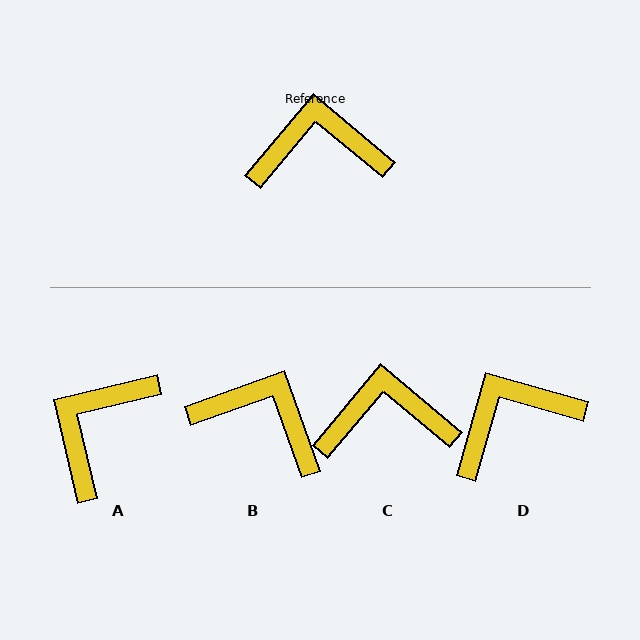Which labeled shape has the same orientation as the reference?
C.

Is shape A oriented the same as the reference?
No, it is off by about 53 degrees.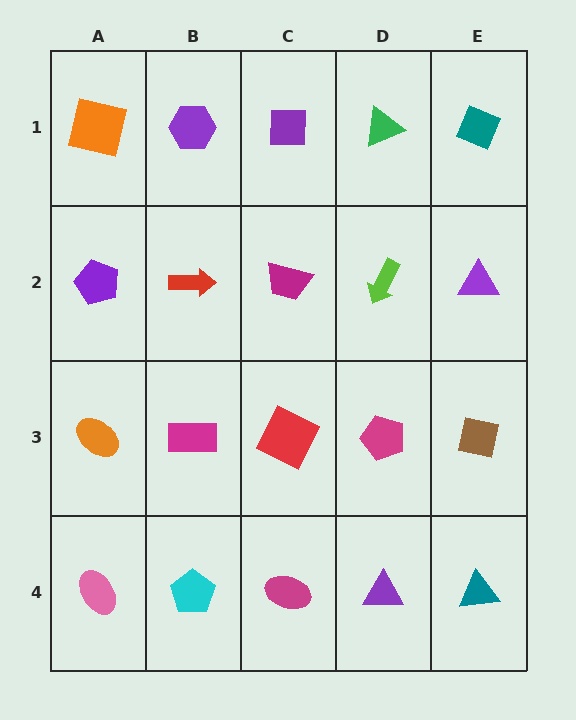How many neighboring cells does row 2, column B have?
4.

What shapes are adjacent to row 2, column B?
A purple hexagon (row 1, column B), a magenta rectangle (row 3, column B), a purple pentagon (row 2, column A), a magenta trapezoid (row 2, column C).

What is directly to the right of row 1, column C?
A green triangle.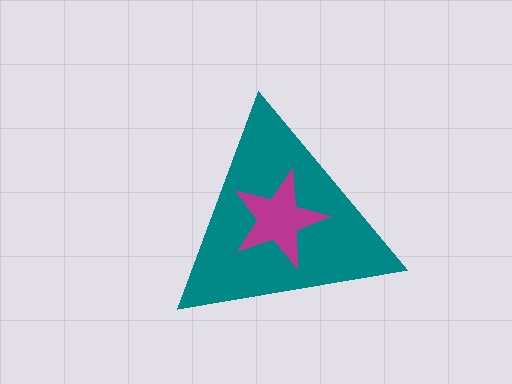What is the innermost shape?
The magenta star.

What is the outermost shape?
The teal triangle.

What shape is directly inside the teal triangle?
The magenta star.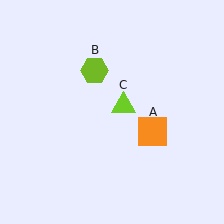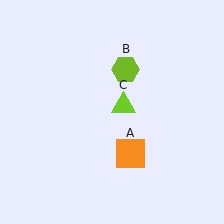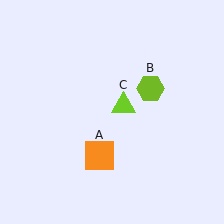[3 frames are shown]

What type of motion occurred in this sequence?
The orange square (object A), lime hexagon (object B) rotated clockwise around the center of the scene.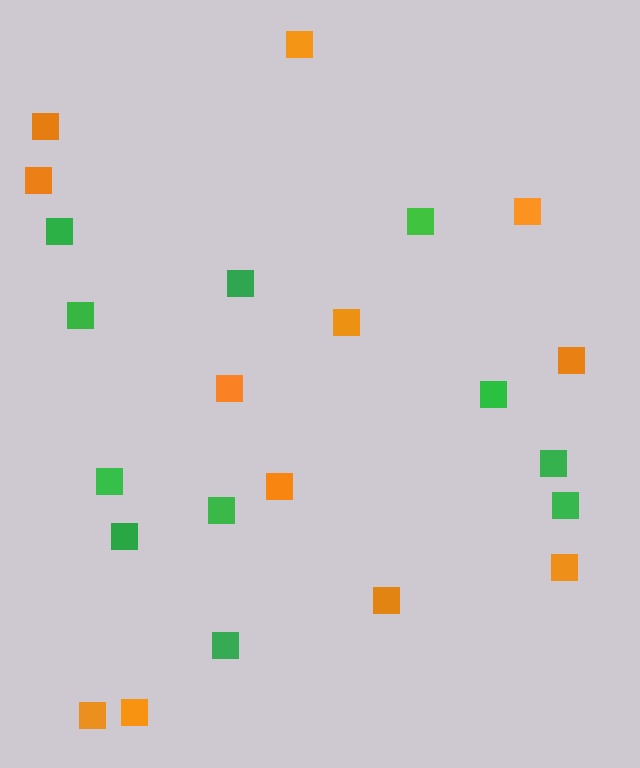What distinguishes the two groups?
There are 2 groups: one group of green squares (11) and one group of orange squares (12).